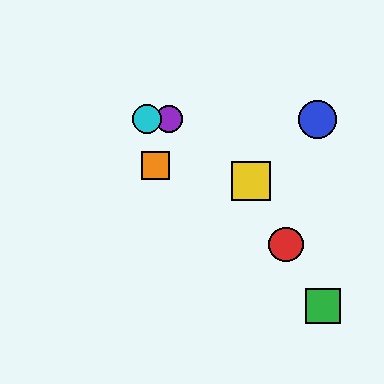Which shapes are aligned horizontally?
The blue circle, the purple circle, the cyan circle are aligned horizontally.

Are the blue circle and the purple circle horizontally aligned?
Yes, both are at y≈119.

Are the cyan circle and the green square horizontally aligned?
No, the cyan circle is at y≈119 and the green square is at y≈306.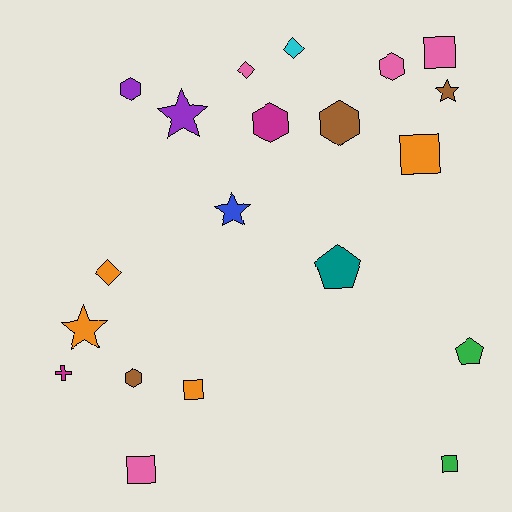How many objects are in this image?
There are 20 objects.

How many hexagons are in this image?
There are 5 hexagons.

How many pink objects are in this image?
There are 4 pink objects.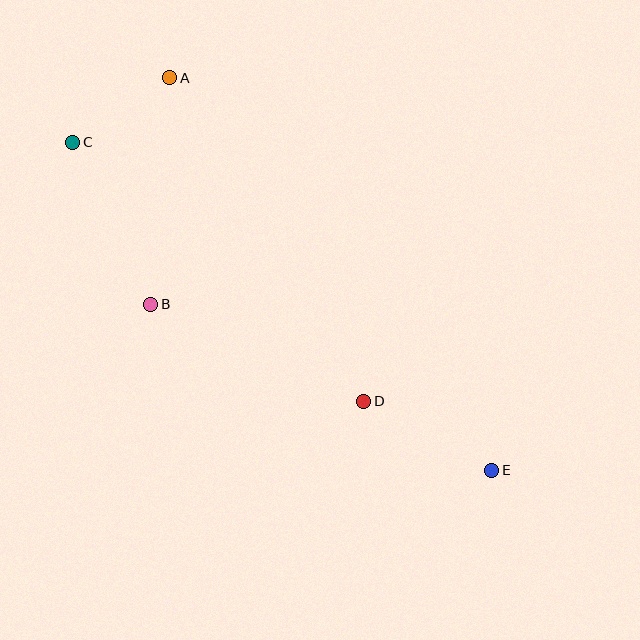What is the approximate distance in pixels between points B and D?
The distance between B and D is approximately 234 pixels.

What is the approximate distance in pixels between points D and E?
The distance between D and E is approximately 145 pixels.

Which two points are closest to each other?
Points A and C are closest to each other.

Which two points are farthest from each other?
Points C and E are farthest from each other.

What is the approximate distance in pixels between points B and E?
The distance between B and E is approximately 379 pixels.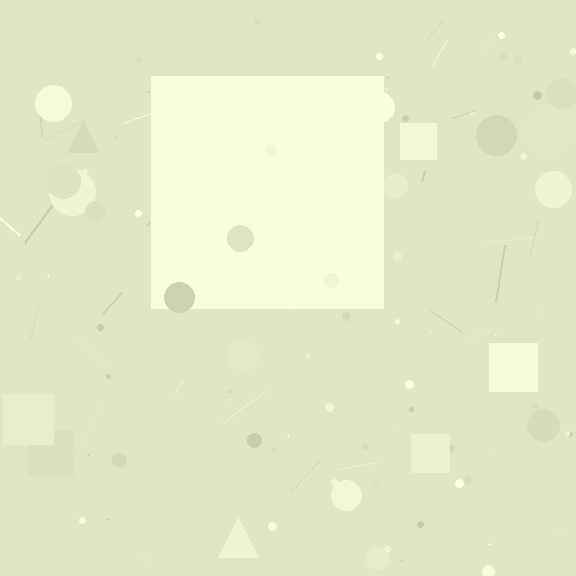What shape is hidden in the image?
A square is hidden in the image.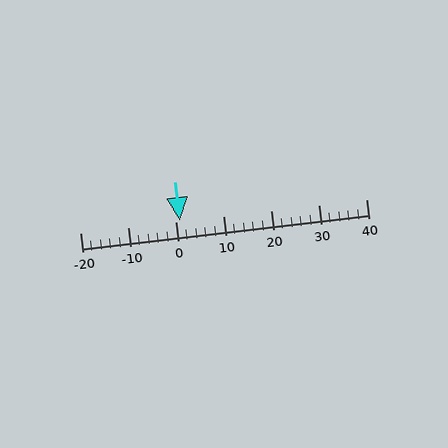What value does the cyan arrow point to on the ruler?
The cyan arrow points to approximately 1.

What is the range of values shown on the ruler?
The ruler shows values from -20 to 40.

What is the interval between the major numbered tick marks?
The major tick marks are spaced 10 units apart.